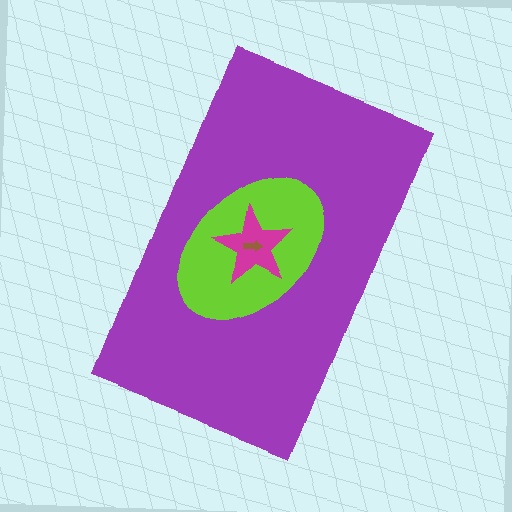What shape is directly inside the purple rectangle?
The lime ellipse.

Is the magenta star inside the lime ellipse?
Yes.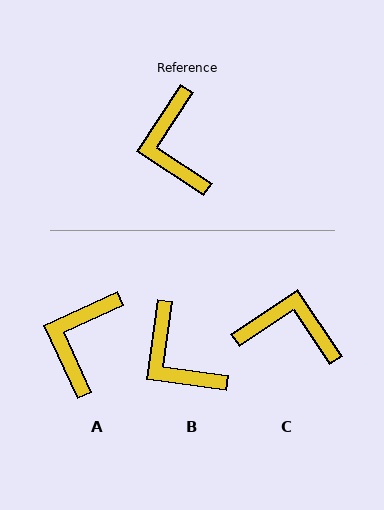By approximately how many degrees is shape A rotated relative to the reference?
Approximately 32 degrees clockwise.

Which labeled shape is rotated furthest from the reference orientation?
C, about 113 degrees away.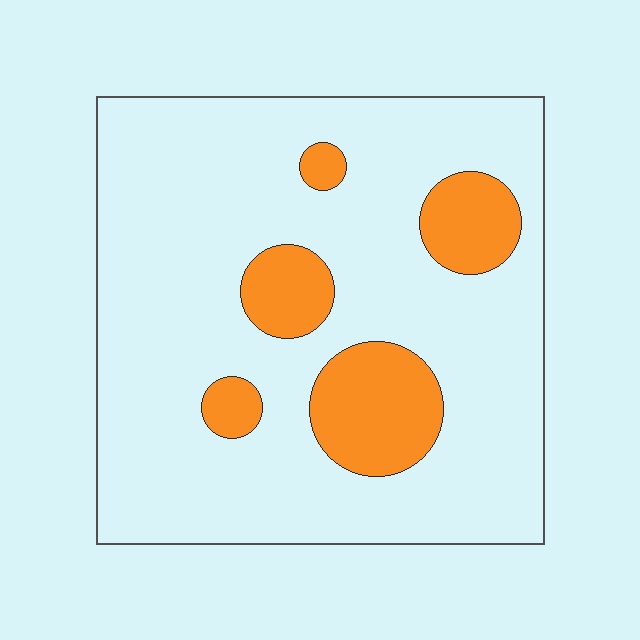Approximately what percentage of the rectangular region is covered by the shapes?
Approximately 15%.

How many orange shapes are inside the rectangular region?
5.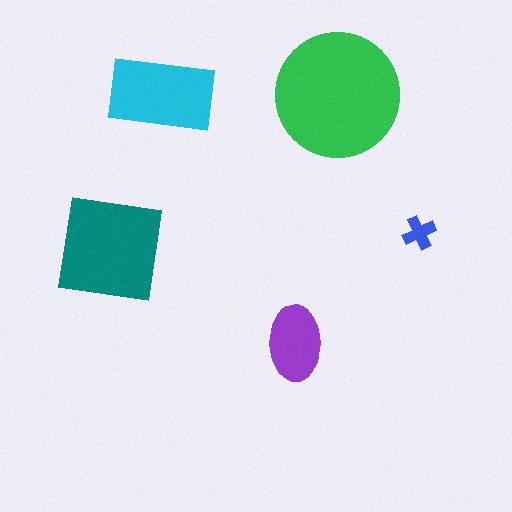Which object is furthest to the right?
The blue cross is rightmost.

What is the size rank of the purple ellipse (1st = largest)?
4th.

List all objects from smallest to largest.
The blue cross, the purple ellipse, the cyan rectangle, the teal square, the green circle.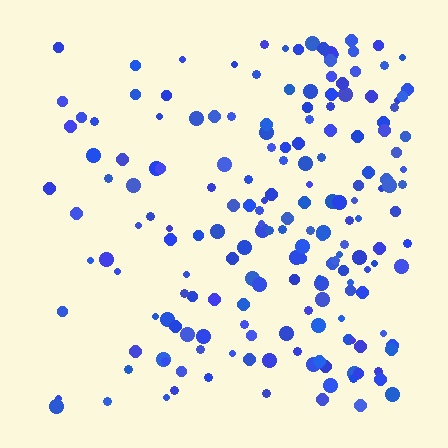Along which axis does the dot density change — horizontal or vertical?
Horizontal.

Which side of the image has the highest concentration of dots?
The right.